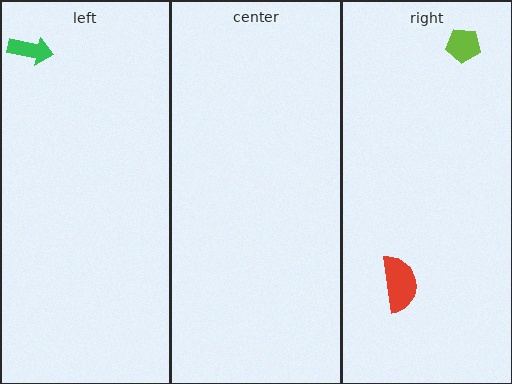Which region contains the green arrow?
The left region.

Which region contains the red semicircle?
The right region.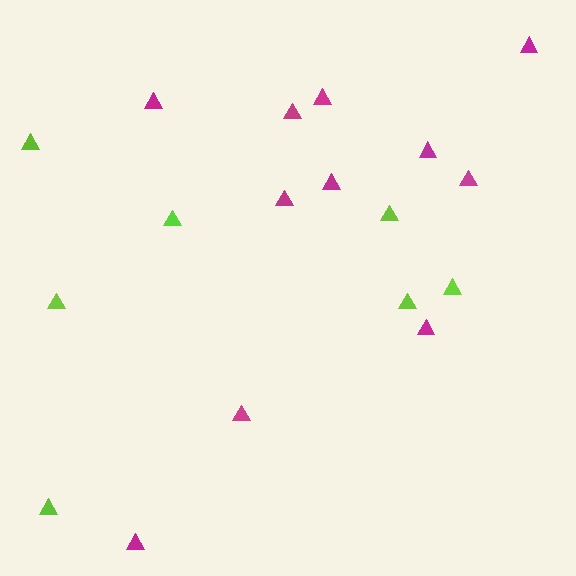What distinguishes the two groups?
There are 2 groups: one group of lime triangles (7) and one group of magenta triangles (11).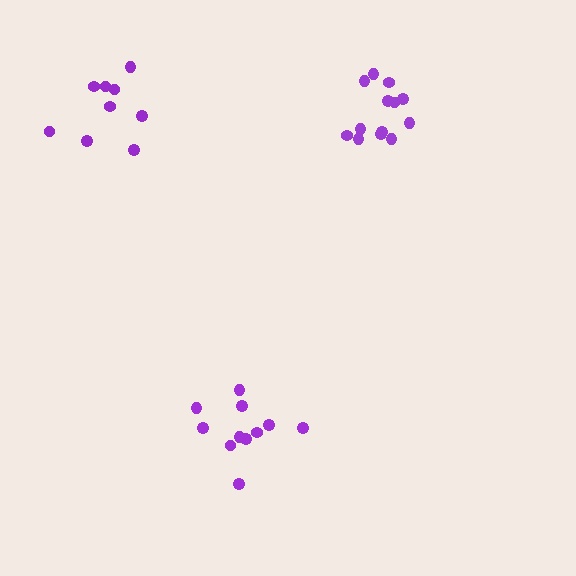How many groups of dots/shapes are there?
There are 3 groups.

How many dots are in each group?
Group 1: 13 dots, Group 2: 11 dots, Group 3: 9 dots (33 total).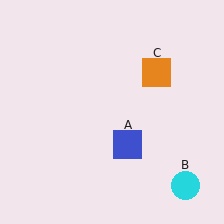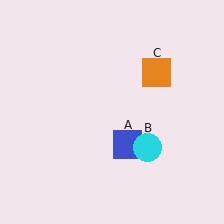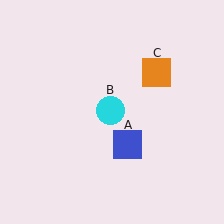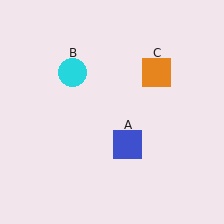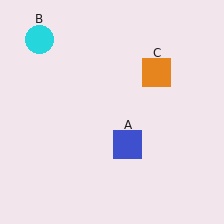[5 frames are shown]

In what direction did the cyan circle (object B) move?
The cyan circle (object B) moved up and to the left.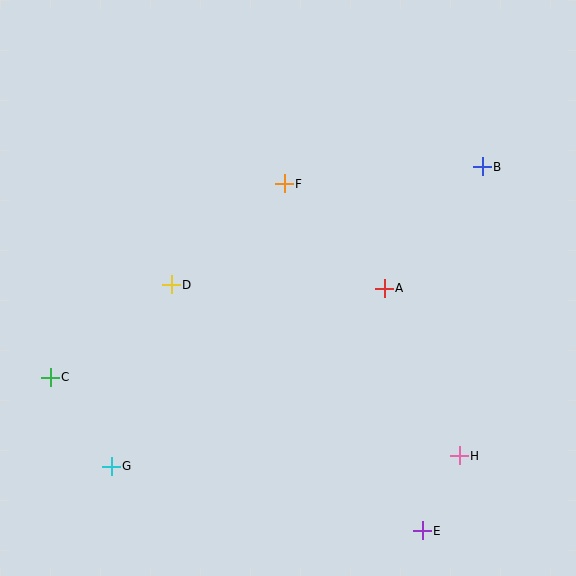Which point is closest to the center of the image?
Point A at (384, 288) is closest to the center.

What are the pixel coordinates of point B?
Point B is at (482, 167).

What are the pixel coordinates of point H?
Point H is at (459, 456).